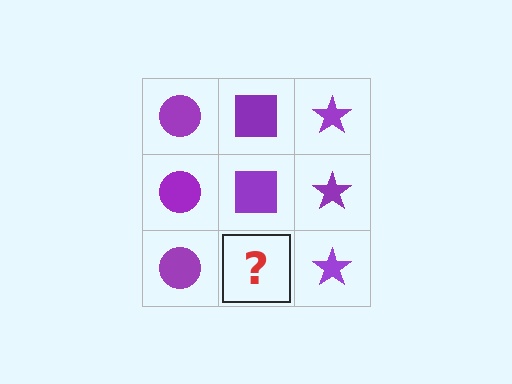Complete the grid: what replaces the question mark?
The question mark should be replaced with a purple square.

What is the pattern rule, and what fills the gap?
The rule is that each column has a consistent shape. The gap should be filled with a purple square.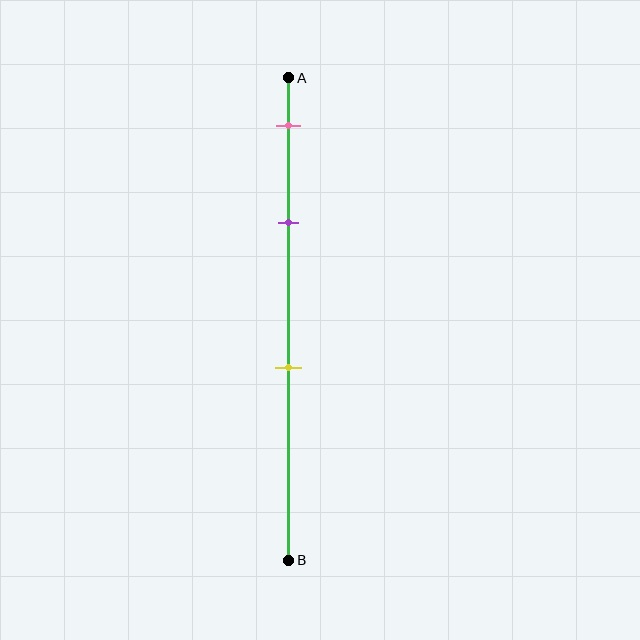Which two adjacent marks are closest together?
The pink and purple marks are the closest adjacent pair.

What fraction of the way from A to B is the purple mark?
The purple mark is approximately 30% (0.3) of the way from A to B.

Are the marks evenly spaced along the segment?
No, the marks are not evenly spaced.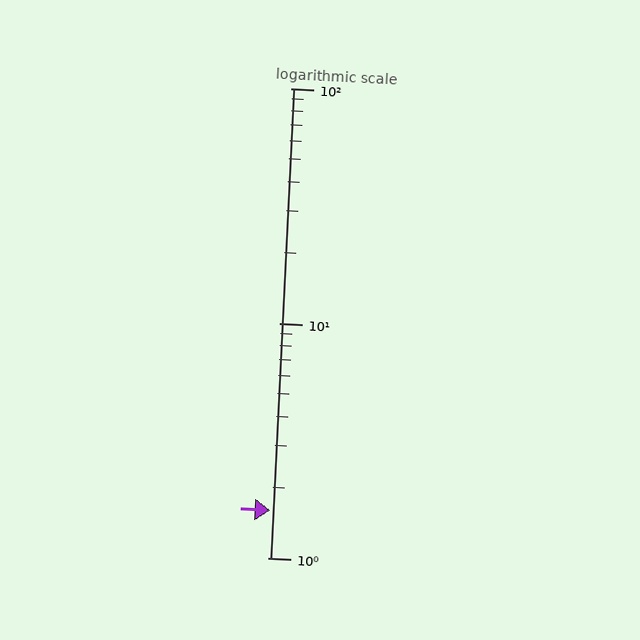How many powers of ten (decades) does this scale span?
The scale spans 2 decades, from 1 to 100.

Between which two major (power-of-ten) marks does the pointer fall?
The pointer is between 1 and 10.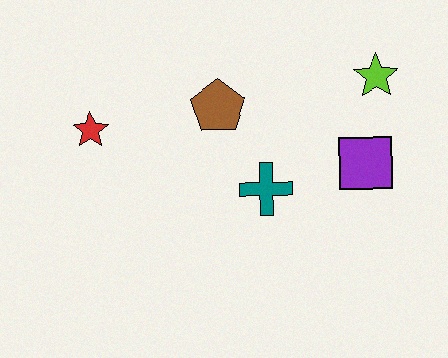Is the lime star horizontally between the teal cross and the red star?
No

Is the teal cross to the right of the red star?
Yes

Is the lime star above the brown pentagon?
Yes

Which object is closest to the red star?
The brown pentagon is closest to the red star.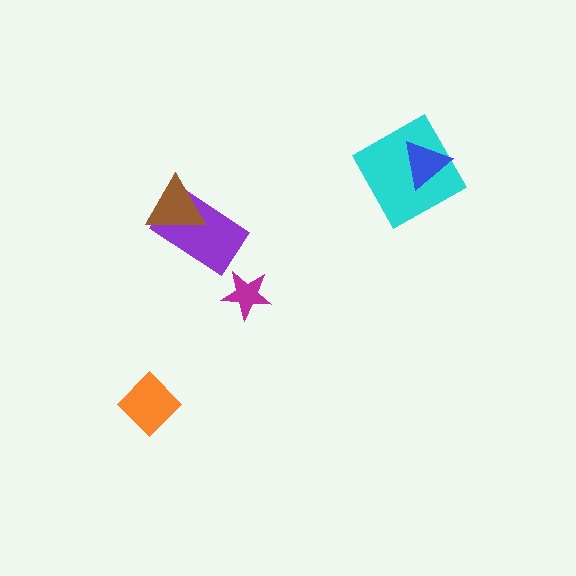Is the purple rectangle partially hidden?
Yes, it is partially covered by another shape.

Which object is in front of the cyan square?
The blue triangle is in front of the cyan square.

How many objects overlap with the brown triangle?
1 object overlaps with the brown triangle.